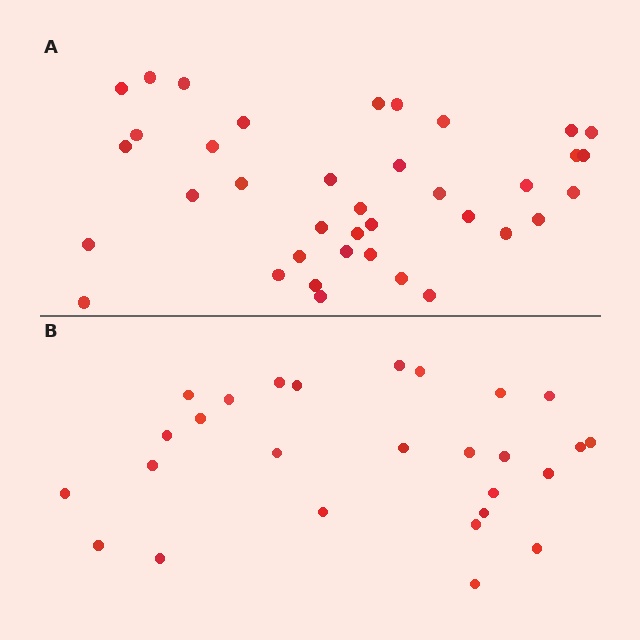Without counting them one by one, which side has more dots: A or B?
Region A (the top region) has more dots.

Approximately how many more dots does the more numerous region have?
Region A has roughly 12 or so more dots than region B.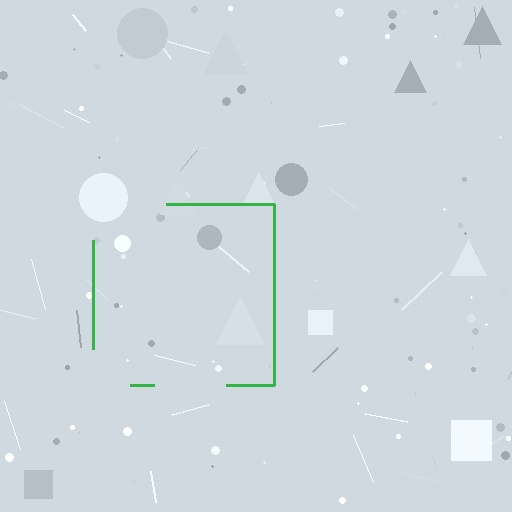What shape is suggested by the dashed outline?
The dashed outline suggests a square.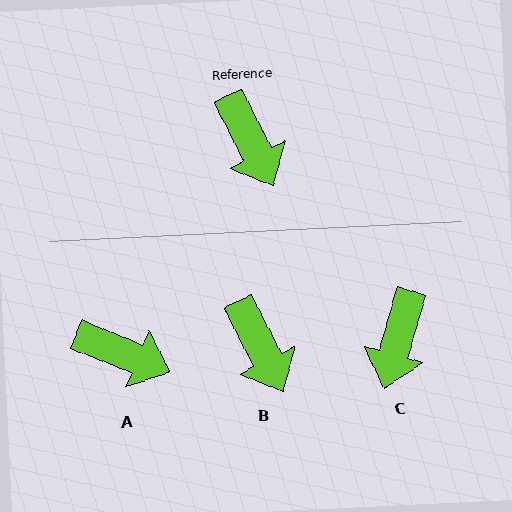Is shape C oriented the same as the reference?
No, it is off by about 43 degrees.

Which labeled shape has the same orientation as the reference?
B.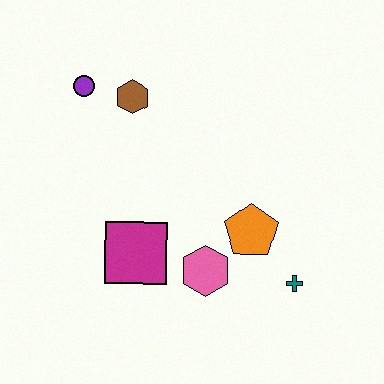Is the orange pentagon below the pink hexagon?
No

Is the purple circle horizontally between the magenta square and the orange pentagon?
No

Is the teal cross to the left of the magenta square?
No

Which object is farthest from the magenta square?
The purple circle is farthest from the magenta square.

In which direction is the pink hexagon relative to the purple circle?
The pink hexagon is below the purple circle.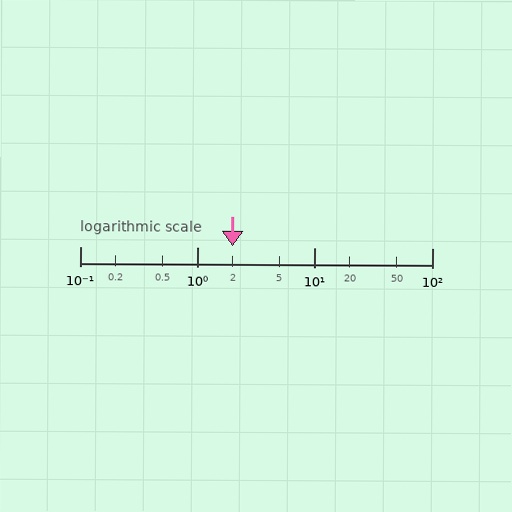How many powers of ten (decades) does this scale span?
The scale spans 3 decades, from 0.1 to 100.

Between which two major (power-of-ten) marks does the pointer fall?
The pointer is between 1 and 10.